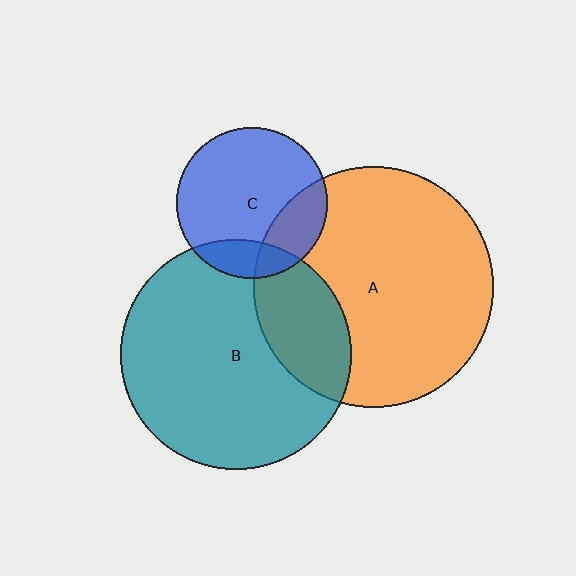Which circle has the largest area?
Circle A (orange).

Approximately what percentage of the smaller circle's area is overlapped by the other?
Approximately 25%.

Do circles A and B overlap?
Yes.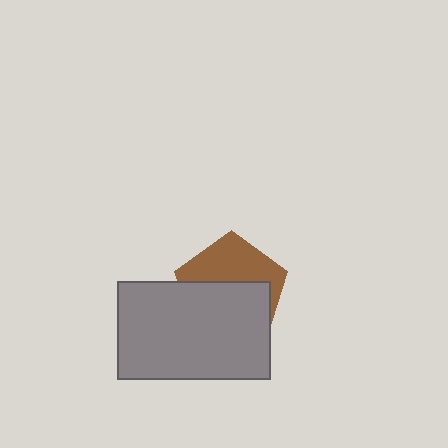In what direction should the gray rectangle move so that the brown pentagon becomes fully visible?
The gray rectangle should move down. That is the shortest direction to clear the overlap and leave the brown pentagon fully visible.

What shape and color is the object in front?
The object in front is a gray rectangle.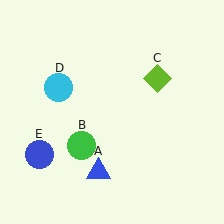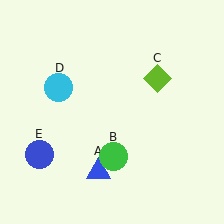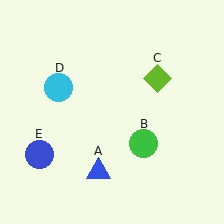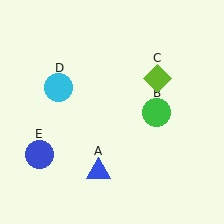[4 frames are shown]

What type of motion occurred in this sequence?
The green circle (object B) rotated counterclockwise around the center of the scene.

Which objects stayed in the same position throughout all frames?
Blue triangle (object A) and lime diamond (object C) and cyan circle (object D) and blue circle (object E) remained stationary.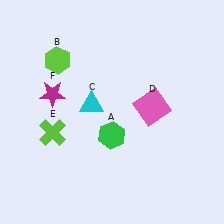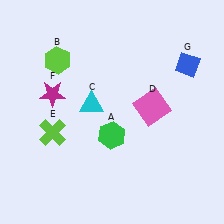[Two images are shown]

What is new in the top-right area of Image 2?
A blue diamond (G) was added in the top-right area of Image 2.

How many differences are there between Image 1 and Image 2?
There is 1 difference between the two images.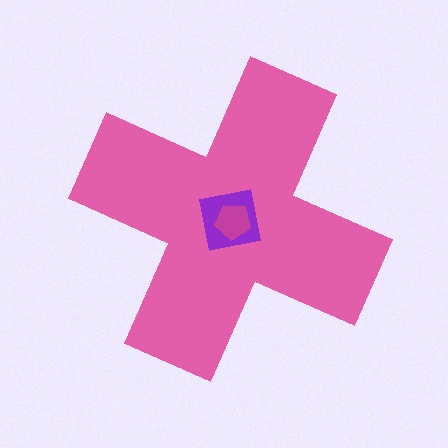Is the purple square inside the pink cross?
Yes.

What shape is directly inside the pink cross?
The purple square.